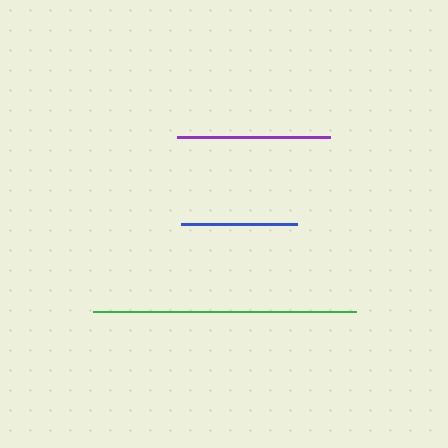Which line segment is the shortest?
The blue line is the shortest at approximately 116 pixels.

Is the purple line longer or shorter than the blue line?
The purple line is longer than the blue line.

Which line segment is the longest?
The green line is the longest at approximately 263 pixels.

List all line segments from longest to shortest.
From longest to shortest: green, purple, blue.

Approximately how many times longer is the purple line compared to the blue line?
The purple line is approximately 1.3 times the length of the blue line.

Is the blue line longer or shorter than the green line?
The green line is longer than the blue line.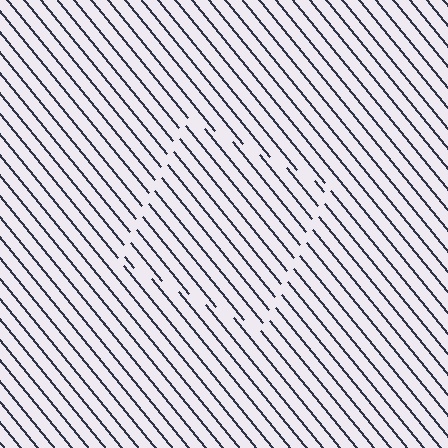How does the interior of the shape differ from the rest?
The interior of the shape contains the same grating, shifted by half a period — the contour is defined by the phase discontinuity where line-ends from the inner and outer gratings abut.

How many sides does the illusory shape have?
4 sides — the line-ends trace a square.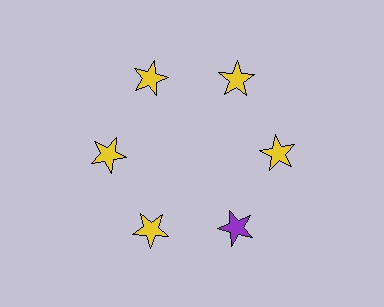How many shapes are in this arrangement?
There are 6 shapes arranged in a ring pattern.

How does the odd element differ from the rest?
It has a different color: purple instead of yellow.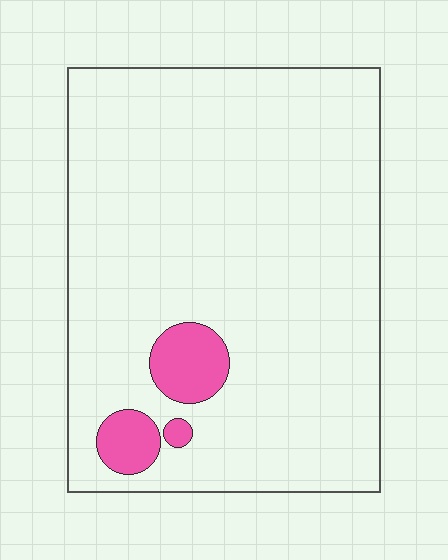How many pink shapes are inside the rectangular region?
3.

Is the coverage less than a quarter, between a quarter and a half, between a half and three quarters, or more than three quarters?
Less than a quarter.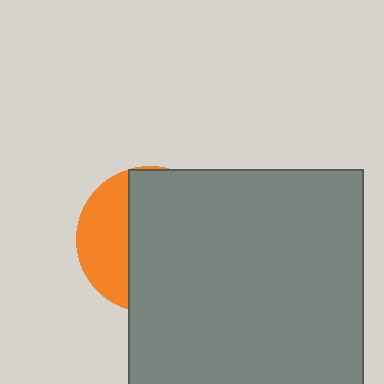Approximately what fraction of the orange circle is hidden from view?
Roughly 68% of the orange circle is hidden behind the gray rectangle.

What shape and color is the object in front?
The object in front is a gray rectangle.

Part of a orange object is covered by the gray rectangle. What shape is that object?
It is a circle.